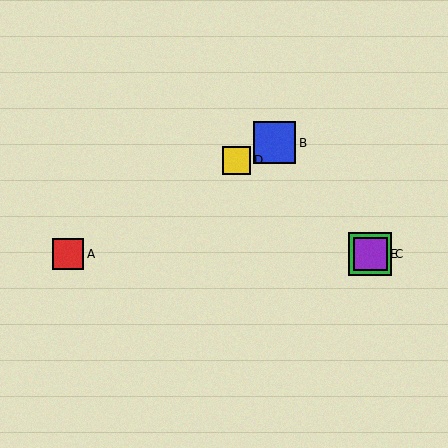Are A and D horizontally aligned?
No, A is at y≈254 and D is at y≈160.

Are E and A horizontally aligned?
Yes, both are at y≈254.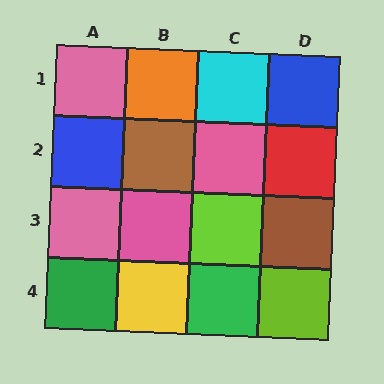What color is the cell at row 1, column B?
Orange.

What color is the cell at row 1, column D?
Blue.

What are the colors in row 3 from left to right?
Pink, pink, lime, brown.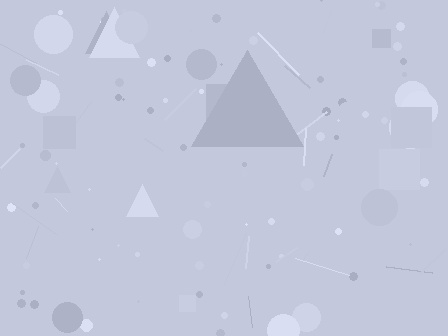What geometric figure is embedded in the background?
A triangle is embedded in the background.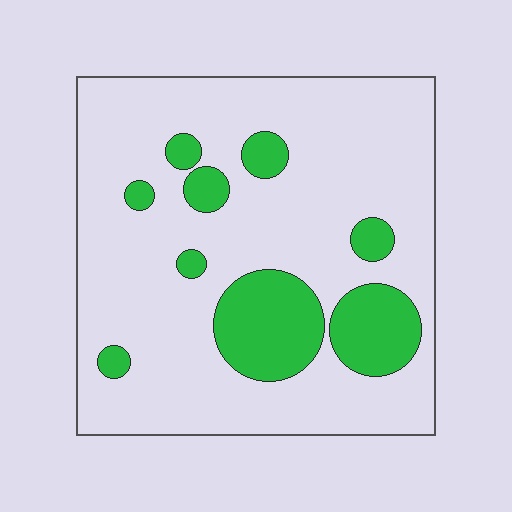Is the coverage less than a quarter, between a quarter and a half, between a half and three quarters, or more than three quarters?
Less than a quarter.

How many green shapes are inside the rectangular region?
9.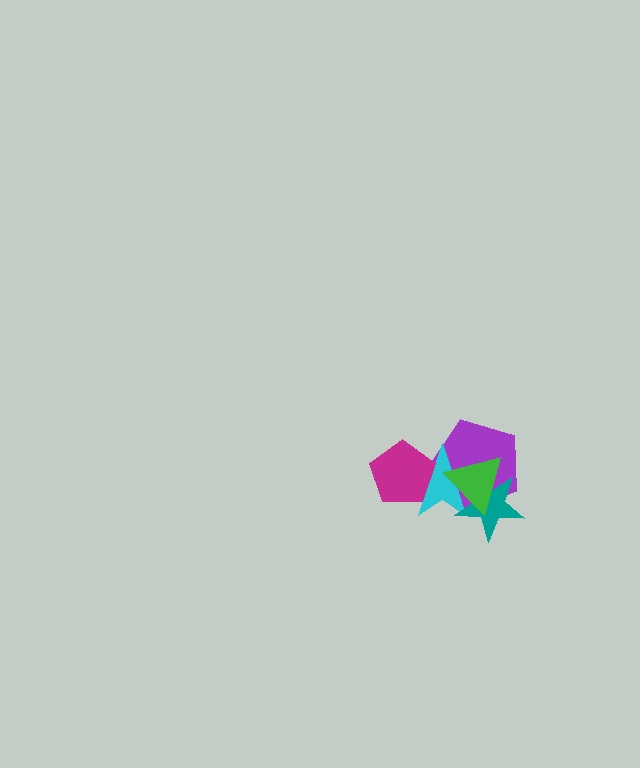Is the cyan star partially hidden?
Yes, it is partially covered by another shape.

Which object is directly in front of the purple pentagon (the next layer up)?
The cyan star is directly in front of the purple pentagon.